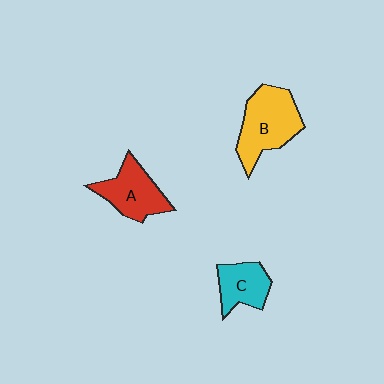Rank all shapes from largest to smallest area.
From largest to smallest: B (yellow), A (red), C (cyan).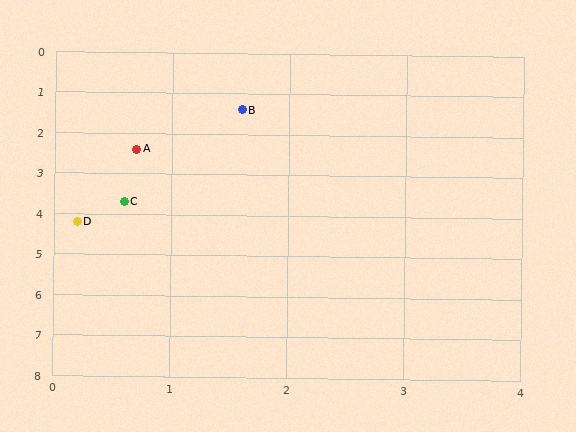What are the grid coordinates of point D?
Point D is at approximately (0.2, 4.2).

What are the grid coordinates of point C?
Point C is at approximately (0.6, 3.7).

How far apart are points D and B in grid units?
Points D and B are about 3.1 grid units apart.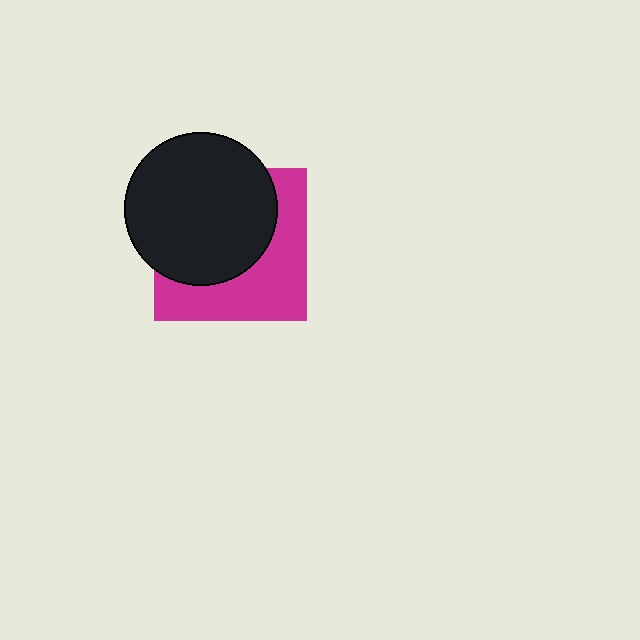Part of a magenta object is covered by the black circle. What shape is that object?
It is a square.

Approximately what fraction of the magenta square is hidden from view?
Roughly 55% of the magenta square is hidden behind the black circle.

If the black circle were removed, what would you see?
You would see the complete magenta square.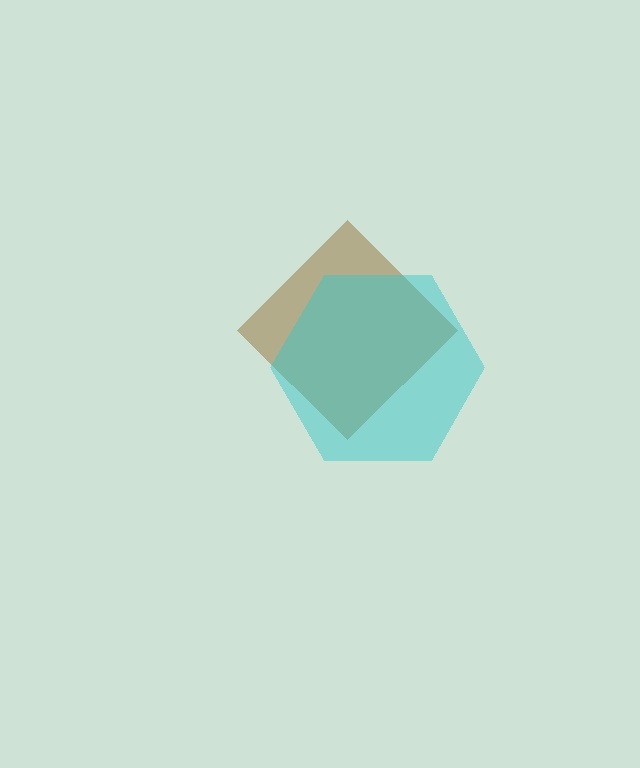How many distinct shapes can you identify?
There are 2 distinct shapes: a brown diamond, a cyan hexagon.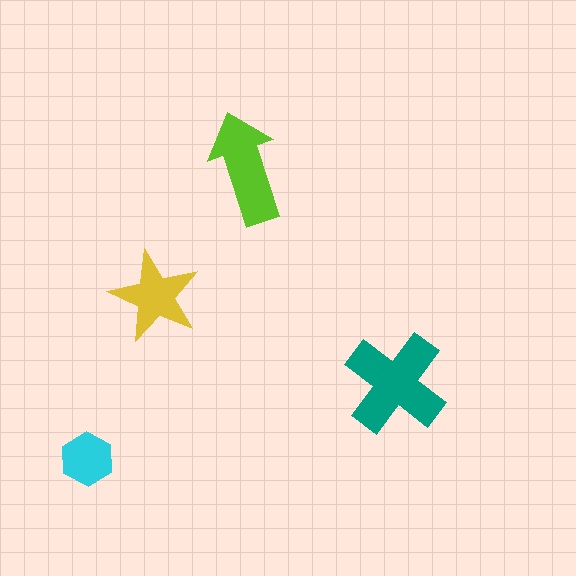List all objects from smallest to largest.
The cyan hexagon, the yellow star, the lime arrow, the teal cross.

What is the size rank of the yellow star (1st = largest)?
3rd.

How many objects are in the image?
There are 4 objects in the image.